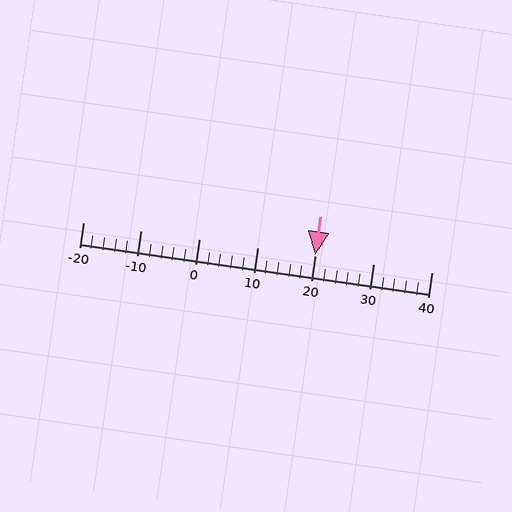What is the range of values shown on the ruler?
The ruler shows values from -20 to 40.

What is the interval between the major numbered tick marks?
The major tick marks are spaced 10 units apart.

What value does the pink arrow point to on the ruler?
The pink arrow points to approximately 20.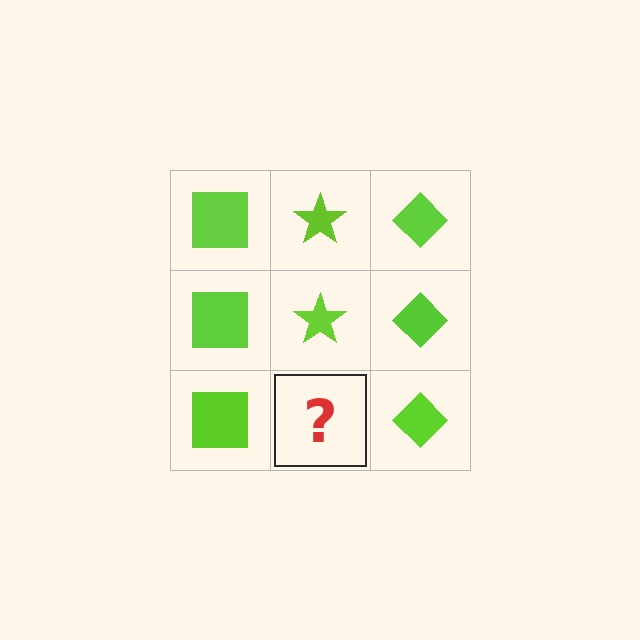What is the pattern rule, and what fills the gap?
The rule is that each column has a consistent shape. The gap should be filled with a lime star.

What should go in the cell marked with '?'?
The missing cell should contain a lime star.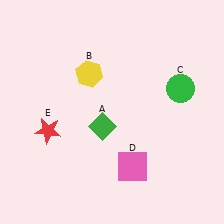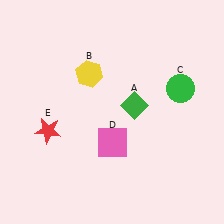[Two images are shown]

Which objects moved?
The objects that moved are: the green diamond (A), the pink square (D).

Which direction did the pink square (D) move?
The pink square (D) moved up.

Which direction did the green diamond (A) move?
The green diamond (A) moved right.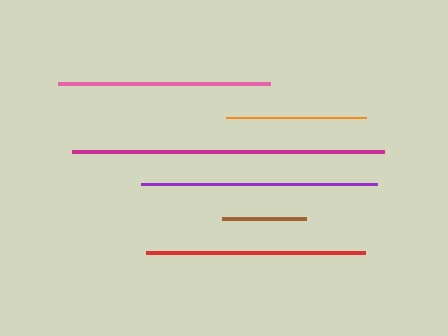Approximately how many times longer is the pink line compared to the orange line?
The pink line is approximately 1.5 times the length of the orange line.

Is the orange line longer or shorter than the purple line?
The purple line is longer than the orange line.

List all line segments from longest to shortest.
From longest to shortest: magenta, purple, red, pink, orange, brown.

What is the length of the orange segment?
The orange segment is approximately 140 pixels long.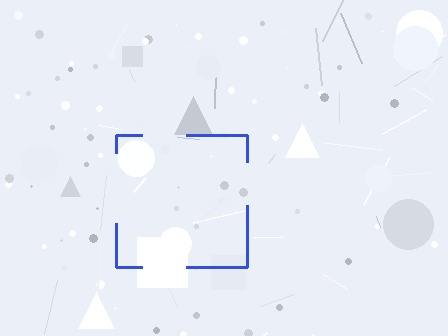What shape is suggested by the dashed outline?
The dashed outline suggests a square.